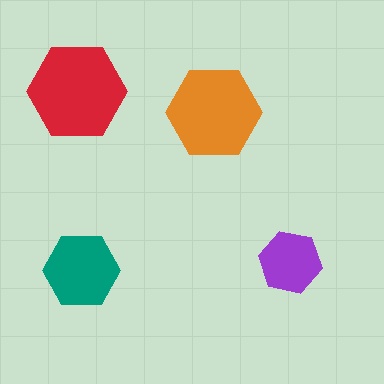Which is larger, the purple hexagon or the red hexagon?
The red one.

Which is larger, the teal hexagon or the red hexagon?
The red one.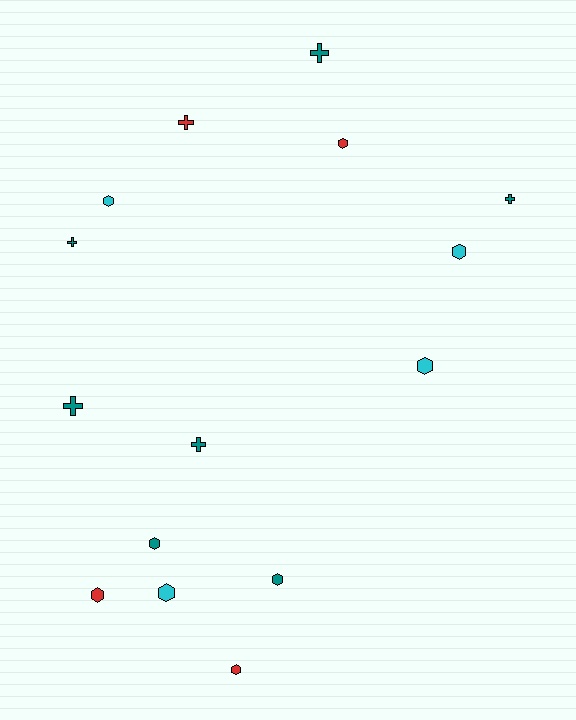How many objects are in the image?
There are 15 objects.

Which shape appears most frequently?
Hexagon, with 9 objects.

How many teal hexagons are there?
There are 2 teal hexagons.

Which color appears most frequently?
Teal, with 7 objects.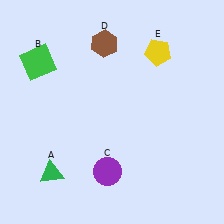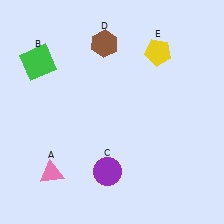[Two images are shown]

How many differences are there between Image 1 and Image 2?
There is 1 difference between the two images.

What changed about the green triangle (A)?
In Image 1, A is green. In Image 2, it changed to pink.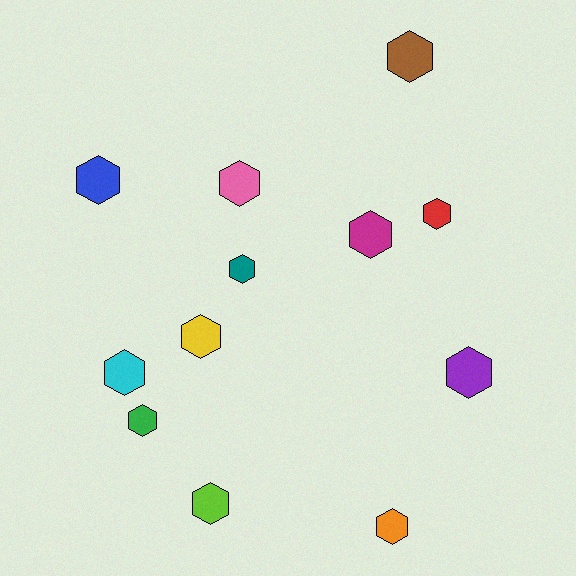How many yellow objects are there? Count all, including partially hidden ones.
There is 1 yellow object.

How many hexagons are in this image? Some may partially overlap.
There are 12 hexagons.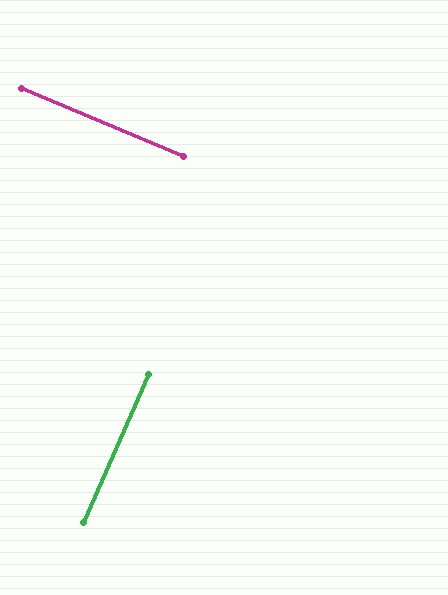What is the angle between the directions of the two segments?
Approximately 89 degrees.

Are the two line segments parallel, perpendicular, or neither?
Perpendicular — they meet at approximately 89°.